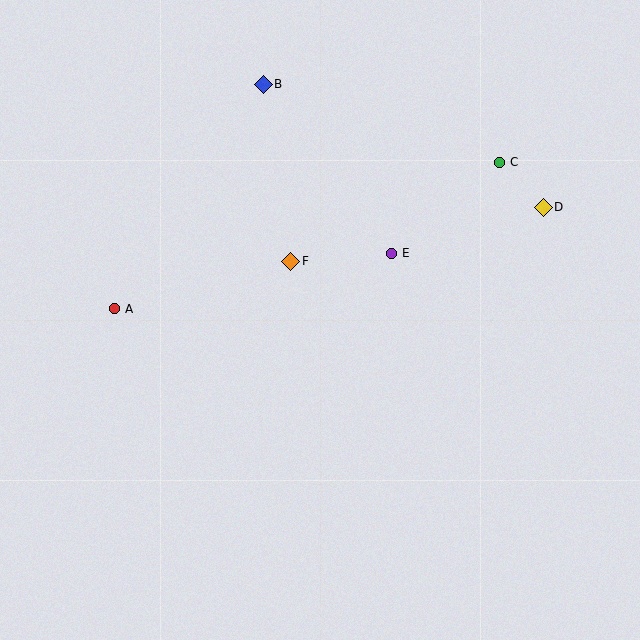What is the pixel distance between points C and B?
The distance between C and B is 248 pixels.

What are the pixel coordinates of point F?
Point F is at (291, 261).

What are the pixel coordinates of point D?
Point D is at (543, 207).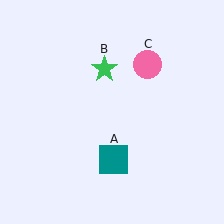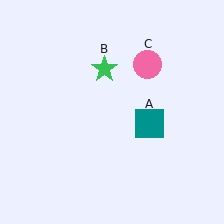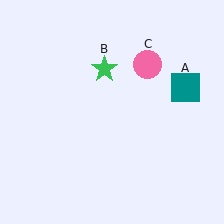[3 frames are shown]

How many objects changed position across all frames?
1 object changed position: teal square (object A).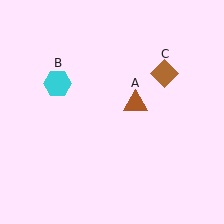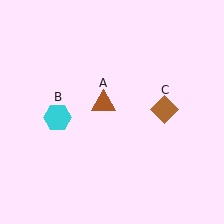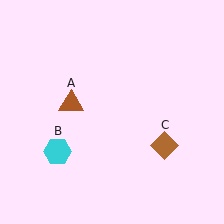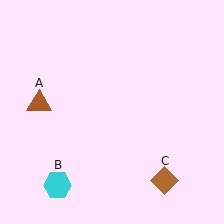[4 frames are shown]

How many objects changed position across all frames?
3 objects changed position: brown triangle (object A), cyan hexagon (object B), brown diamond (object C).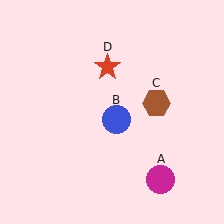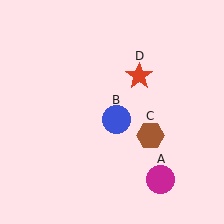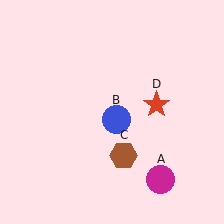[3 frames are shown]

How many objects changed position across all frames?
2 objects changed position: brown hexagon (object C), red star (object D).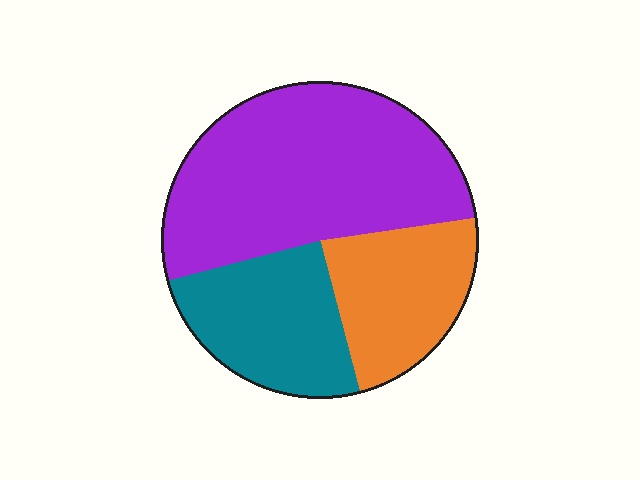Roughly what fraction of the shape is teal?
Teal takes up about one quarter (1/4) of the shape.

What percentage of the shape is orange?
Orange covers around 25% of the shape.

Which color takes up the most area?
Purple, at roughly 50%.